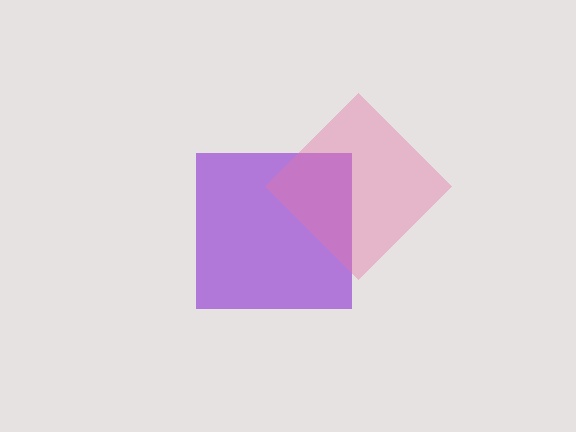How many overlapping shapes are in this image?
There are 2 overlapping shapes in the image.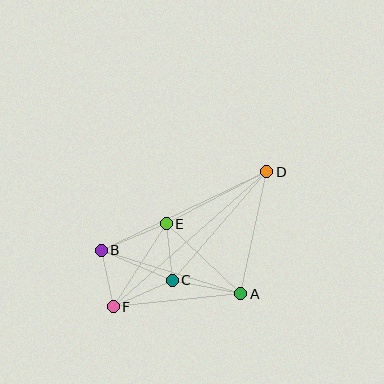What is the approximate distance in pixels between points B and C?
The distance between B and C is approximately 77 pixels.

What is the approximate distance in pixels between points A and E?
The distance between A and E is approximately 102 pixels.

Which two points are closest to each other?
Points C and E are closest to each other.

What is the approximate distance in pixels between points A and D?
The distance between A and D is approximately 125 pixels.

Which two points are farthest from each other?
Points D and F are farthest from each other.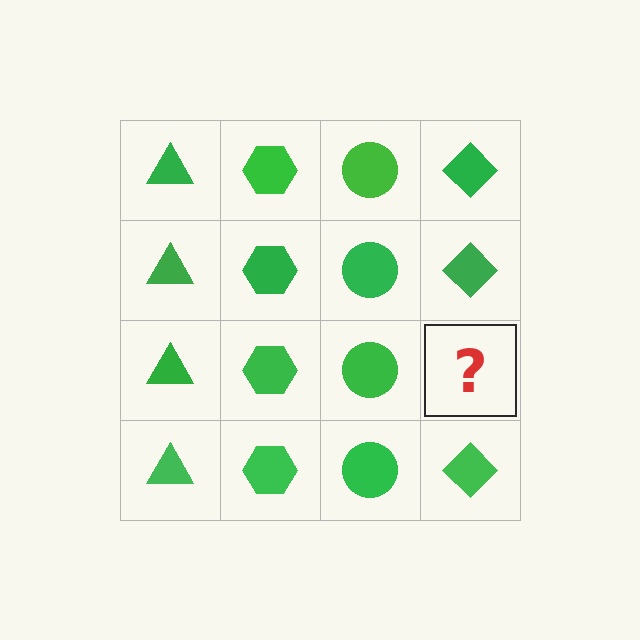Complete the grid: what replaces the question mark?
The question mark should be replaced with a green diamond.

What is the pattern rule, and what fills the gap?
The rule is that each column has a consistent shape. The gap should be filled with a green diamond.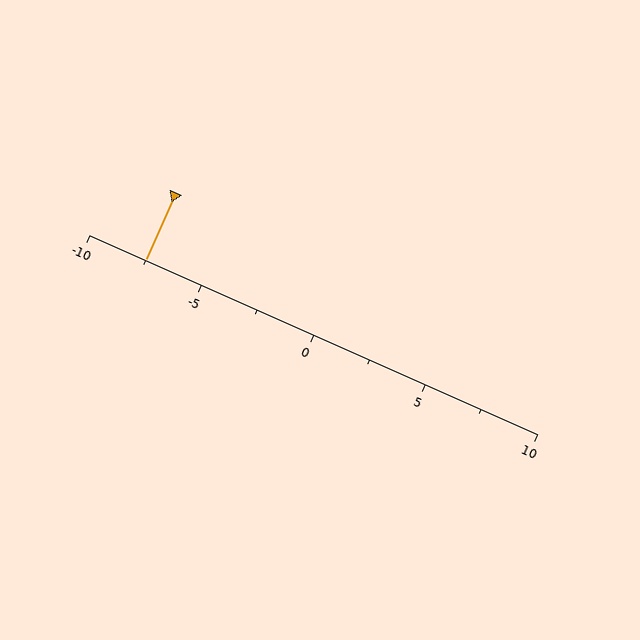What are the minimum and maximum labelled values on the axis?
The axis runs from -10 to 10.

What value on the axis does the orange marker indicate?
The marker indicates approximately -7.5.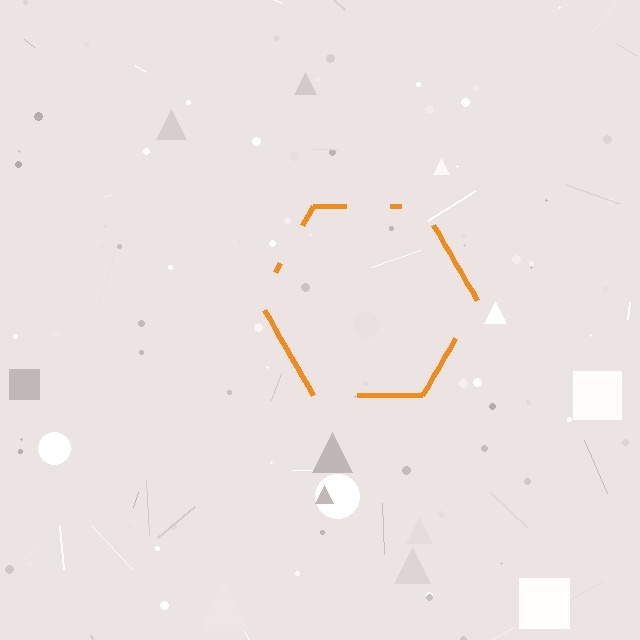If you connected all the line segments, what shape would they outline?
They would outline a hexagon.